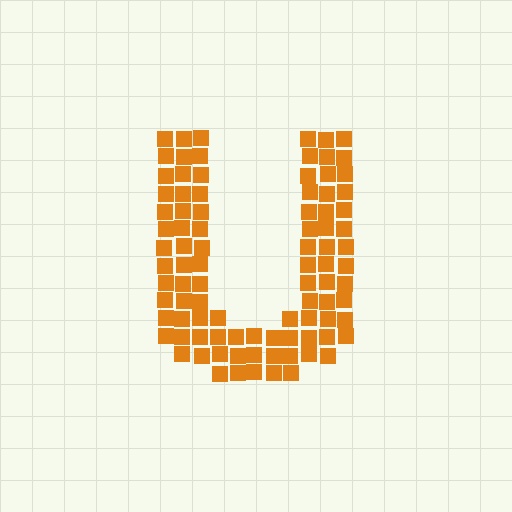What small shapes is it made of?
It is made of small squares.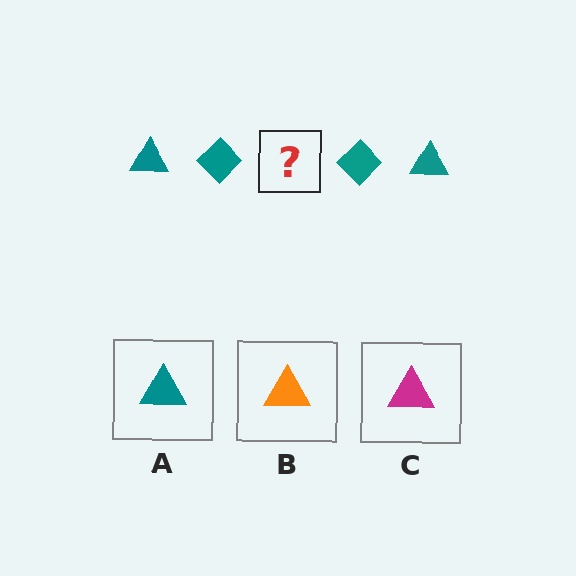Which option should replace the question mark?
Option A.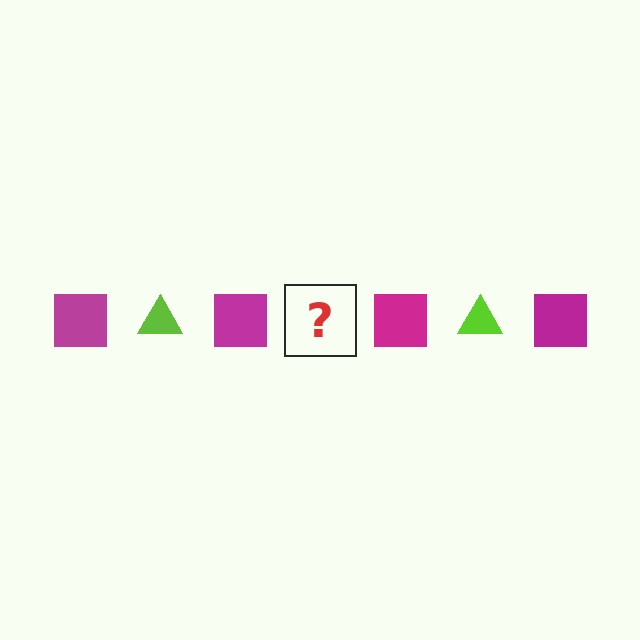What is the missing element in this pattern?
The missing element is a lime triangle.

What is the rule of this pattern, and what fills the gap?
The rule is that the pattern alternates between magenta square and lime triangle. The gap should be filled with a lime triangle.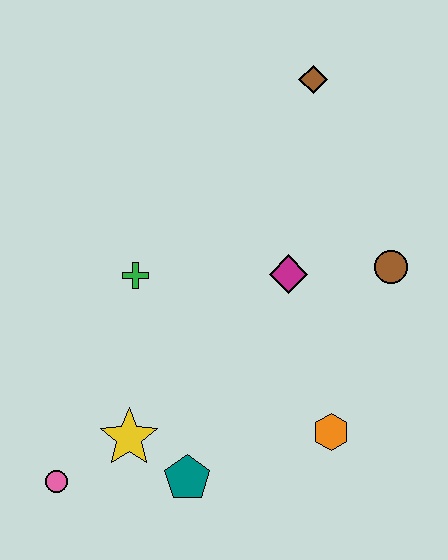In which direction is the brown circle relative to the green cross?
The brown circle is to the right of the green cross.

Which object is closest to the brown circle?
The magenta diamond is closest to the brown circle.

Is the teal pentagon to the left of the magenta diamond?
Yes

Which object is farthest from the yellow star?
The brown diamond is farthest from the yellow star.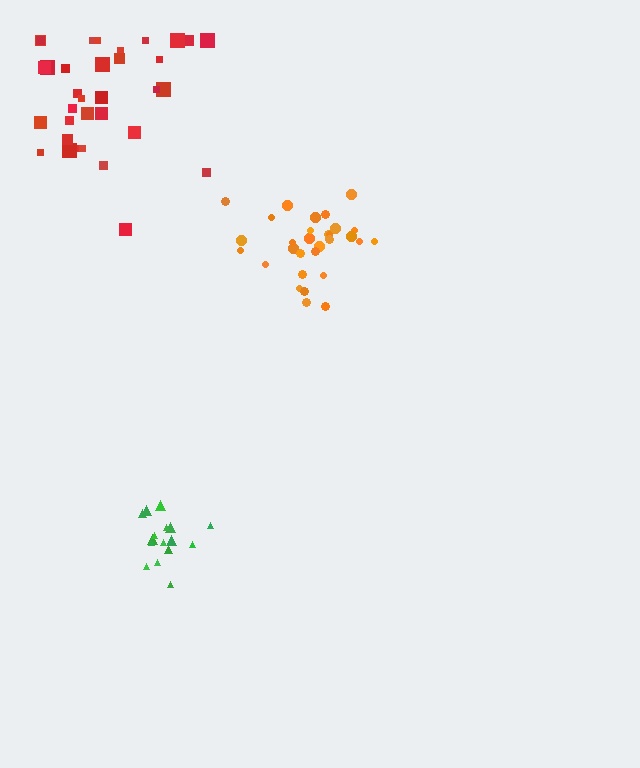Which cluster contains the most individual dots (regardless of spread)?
Red (34).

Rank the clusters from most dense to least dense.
green, orange, red.